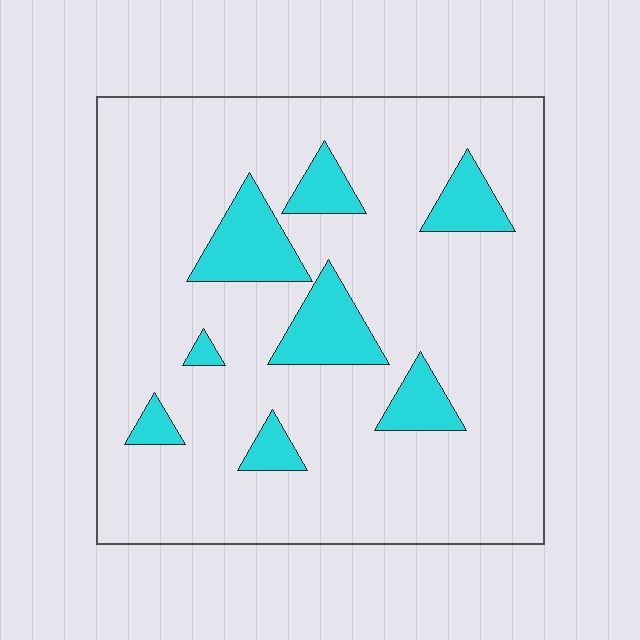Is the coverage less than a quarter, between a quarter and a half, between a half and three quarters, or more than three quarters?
Less than a quarter.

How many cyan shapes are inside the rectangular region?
8.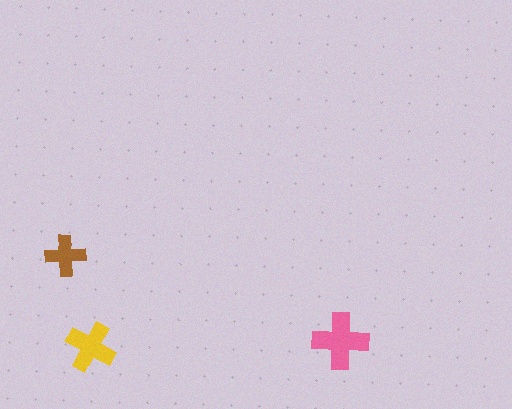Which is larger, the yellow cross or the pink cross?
The pink one.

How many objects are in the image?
There are 3 objects in the image.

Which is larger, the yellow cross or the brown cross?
The yellow one.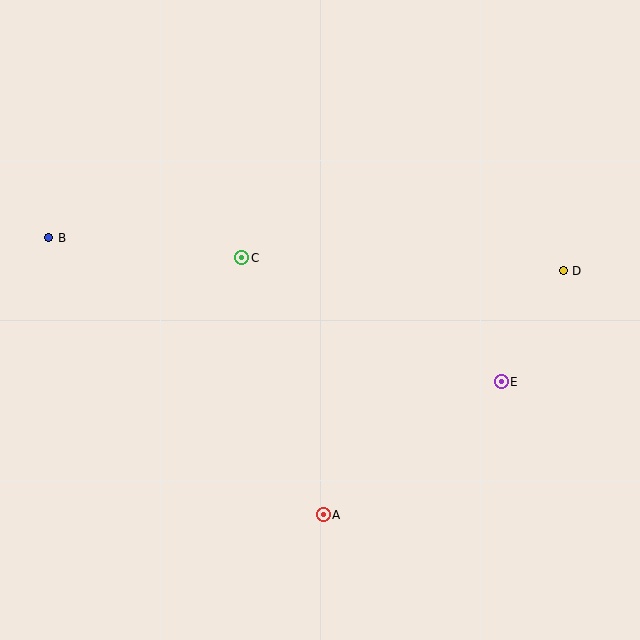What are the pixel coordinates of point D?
Point D is at (563, 271).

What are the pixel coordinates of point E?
Point E is at (501, 382).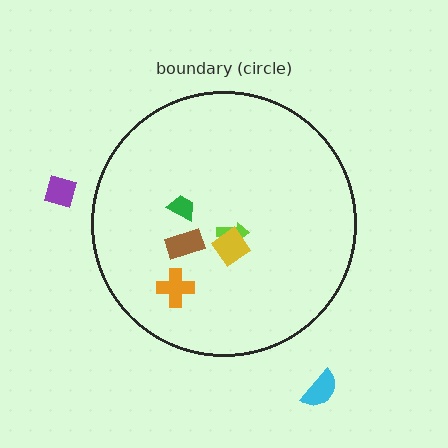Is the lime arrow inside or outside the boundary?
Inside.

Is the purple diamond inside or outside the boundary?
Outside.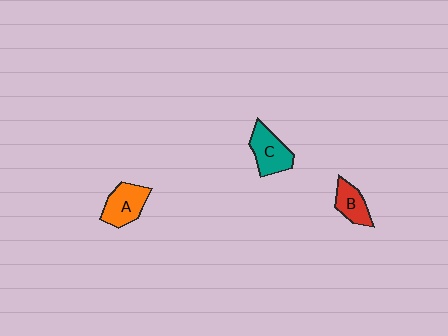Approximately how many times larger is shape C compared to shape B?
Approximately 1.4 times.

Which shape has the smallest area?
Shape B (red).